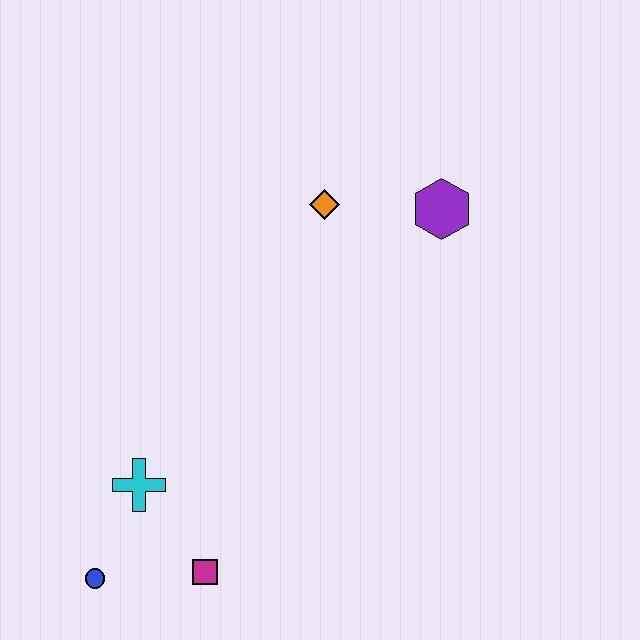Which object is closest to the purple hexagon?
The orange diamond is closest to the purple hexagon.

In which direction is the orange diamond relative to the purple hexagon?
The orange diamond is to the left of the purple hexagon.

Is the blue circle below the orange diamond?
Yes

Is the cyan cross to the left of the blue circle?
No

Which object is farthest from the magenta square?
The purple hexagon is farthest from the magenta square.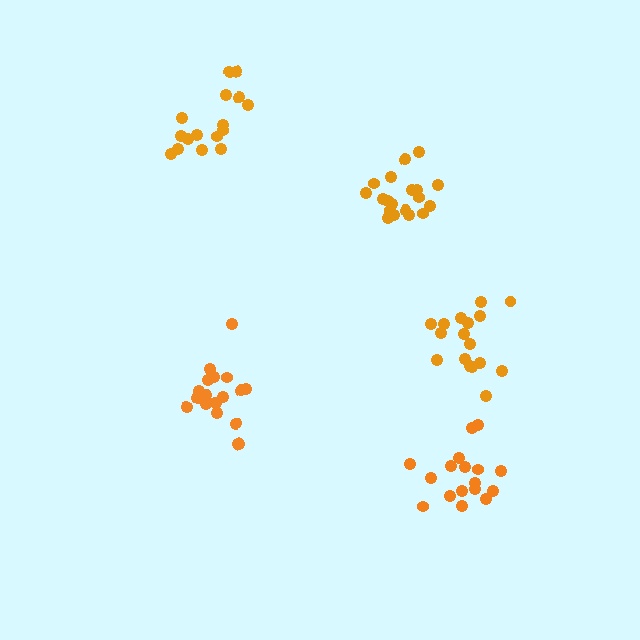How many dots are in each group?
Group 1: 18 dots, Group 2: 17 dots, Group 3: 16 dots, Group 4: 19 dots, Group 5: 17 dots (87 total).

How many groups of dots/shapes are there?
There are 5 groups.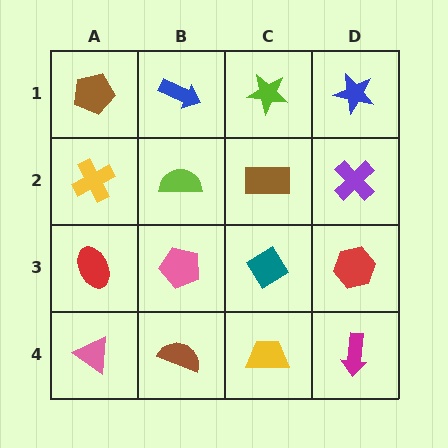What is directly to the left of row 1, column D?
A lime star.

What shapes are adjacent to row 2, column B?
A blue arrow (row 1, column B), a pink pentagon (row 3, column B), a yellow cross (row 2, column A), a brown rectangle (row 2, column C).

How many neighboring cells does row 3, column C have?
4.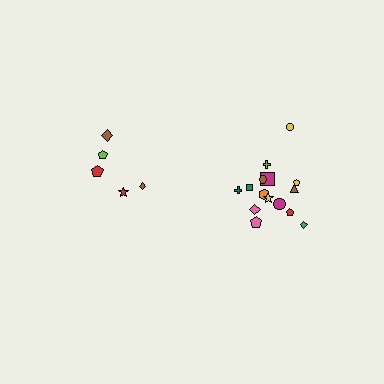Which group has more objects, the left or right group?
The right group.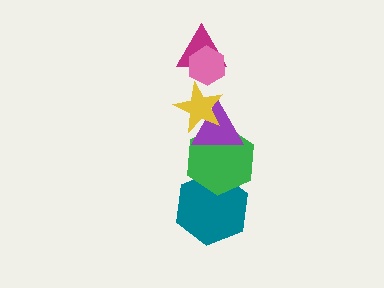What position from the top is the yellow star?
The yellow star is 3rd from the top.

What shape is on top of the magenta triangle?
The pink hexagon is on top of the magenta triangle.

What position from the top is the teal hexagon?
The teal hexagon is 6th from the top.